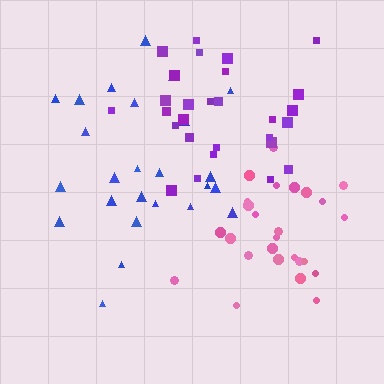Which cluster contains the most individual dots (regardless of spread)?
Purple (28).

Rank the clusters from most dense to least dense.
pink, purple, blue.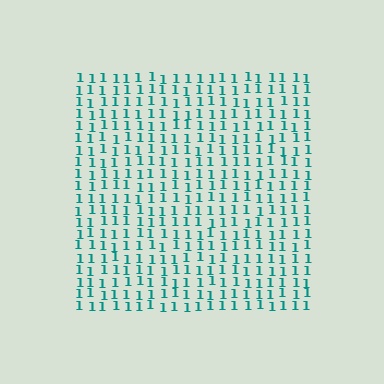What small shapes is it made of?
It is made of small digit 1's.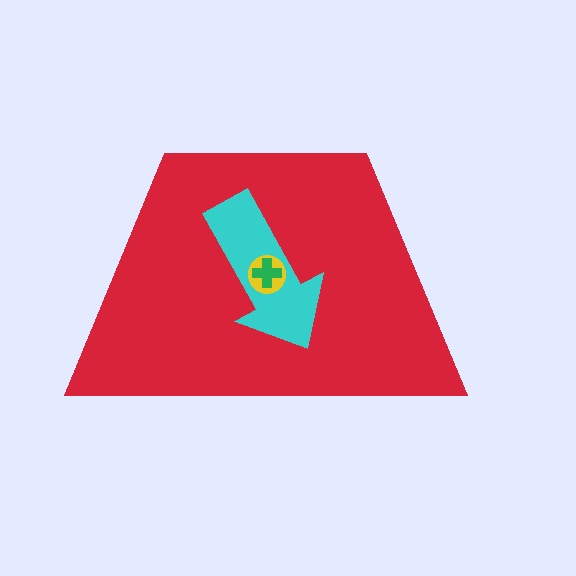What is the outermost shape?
The red trapezoid.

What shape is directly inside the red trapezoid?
The cyan arrow.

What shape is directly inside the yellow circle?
The green cross.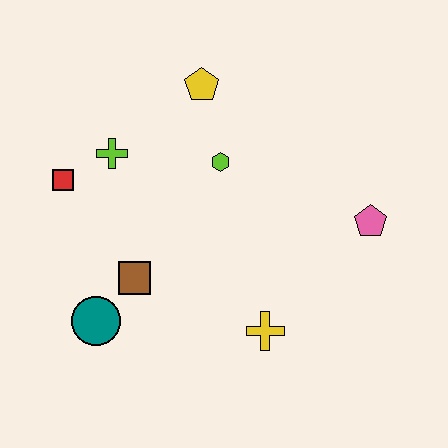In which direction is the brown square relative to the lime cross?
The brown square is below the lime cross.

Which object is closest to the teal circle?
The brown square is closest to the teal circle.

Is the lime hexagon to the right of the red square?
Yes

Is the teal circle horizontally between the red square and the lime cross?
Yes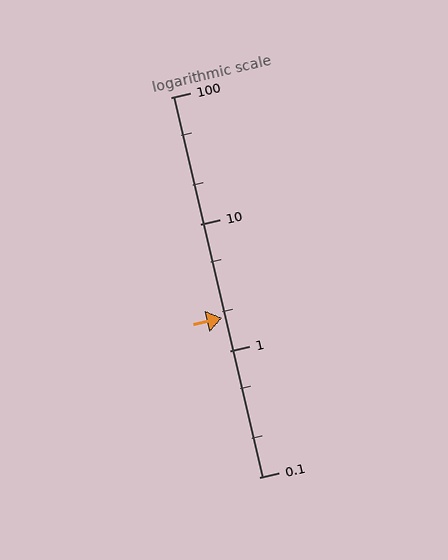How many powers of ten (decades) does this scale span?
The scale spans 3 decades, from 0.1 to 100.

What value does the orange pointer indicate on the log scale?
The pointer indicates approximately 1.8.